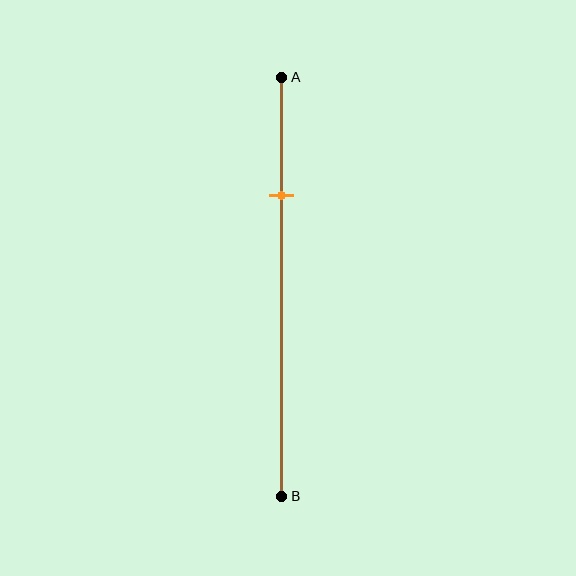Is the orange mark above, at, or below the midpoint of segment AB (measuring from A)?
The orange mark is above the midpoint of segment AB.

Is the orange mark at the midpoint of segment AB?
No, the mark is at about 30% from A, not at the 50% midpoint.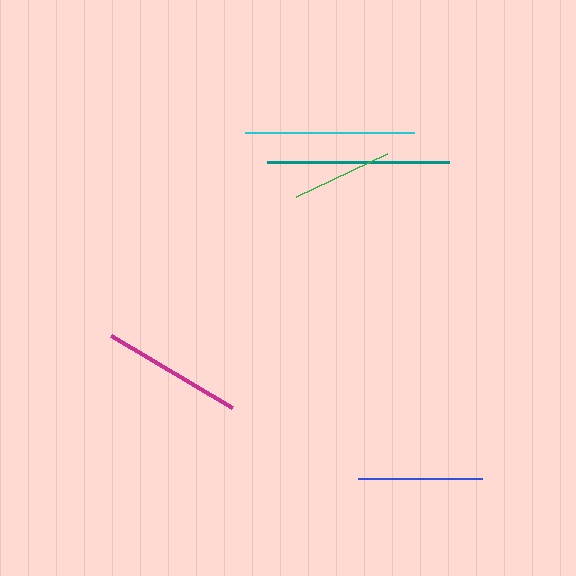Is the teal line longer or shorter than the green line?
The teal line is longer than the green line.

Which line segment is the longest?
The teal line is the longest at approximately 182 pixels.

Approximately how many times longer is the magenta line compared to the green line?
The magenta line is approximately 1.4 times the length of the green line.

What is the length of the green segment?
The green segment is approximately 101 pixels long.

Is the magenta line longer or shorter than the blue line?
The magenta line is longer than the blue line.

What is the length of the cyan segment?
The cyan segment is approximately 169 pixels long.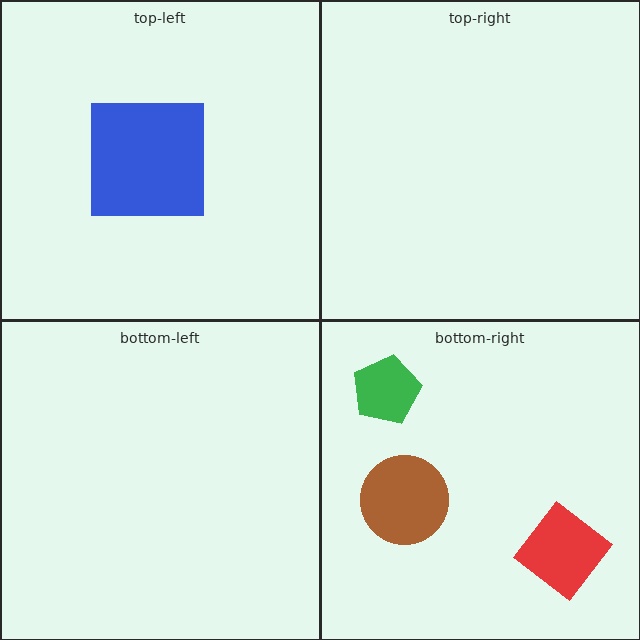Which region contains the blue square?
The top-left region.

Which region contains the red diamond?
The bottom-right region.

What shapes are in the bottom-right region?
The brown circle, the red diamond, the green pentagon.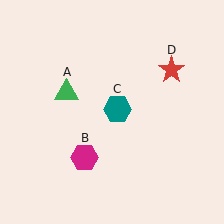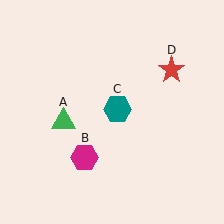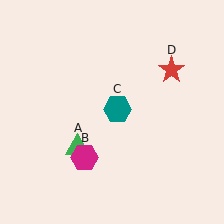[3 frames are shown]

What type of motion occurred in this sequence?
The green triangle (object A) rotated counterclockwise around the center of the scene.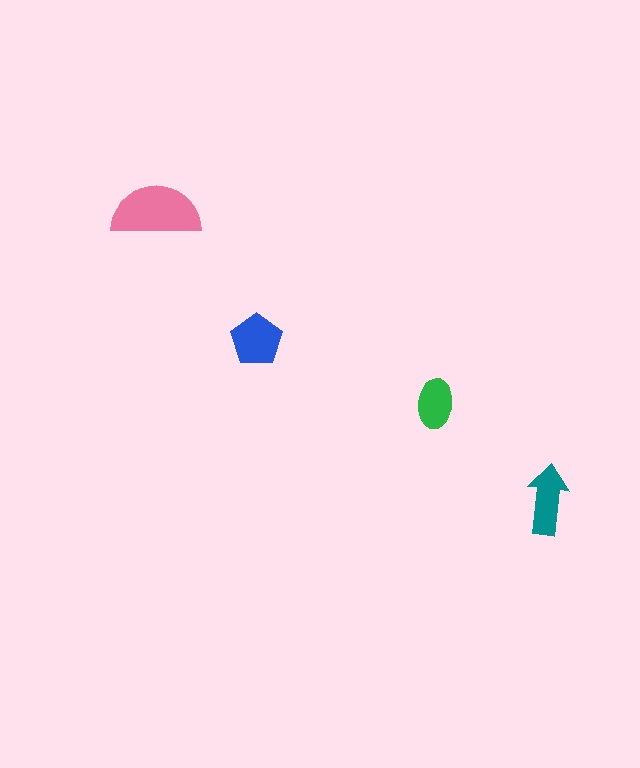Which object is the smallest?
The green ellipse.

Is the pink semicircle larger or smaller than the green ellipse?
Larger.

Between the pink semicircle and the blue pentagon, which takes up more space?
The pink semicircle.